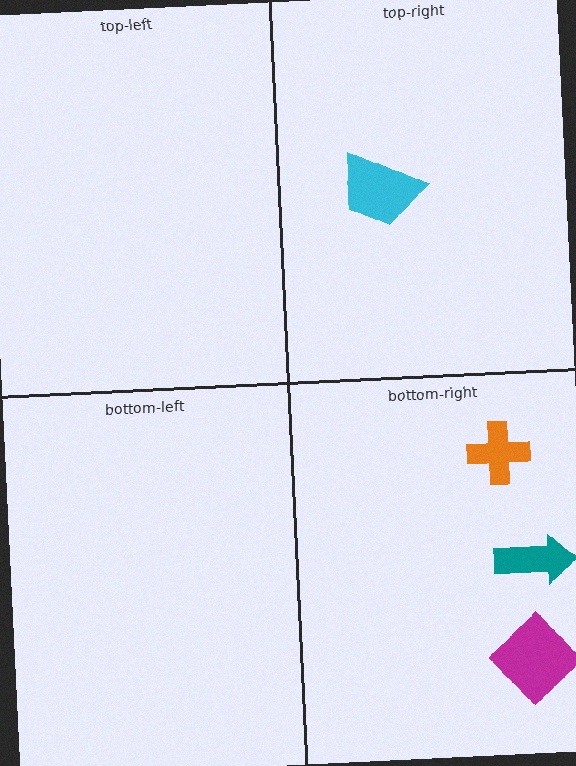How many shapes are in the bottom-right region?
3.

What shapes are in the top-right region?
The cyan trapezoid.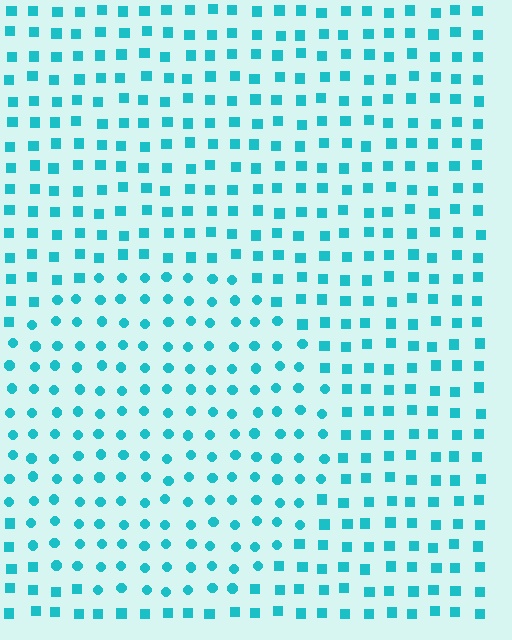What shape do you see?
I see a circle.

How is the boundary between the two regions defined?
The boundary is defined by a change in element shape: circles inside vs. squares outside. All elements share the same color and spacing.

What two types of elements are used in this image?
The image uses circles inside the circle region and squares outside it.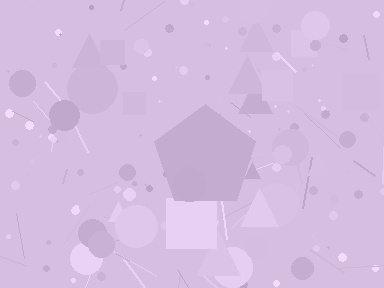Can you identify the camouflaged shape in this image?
The camouflaged shape is a pentagon.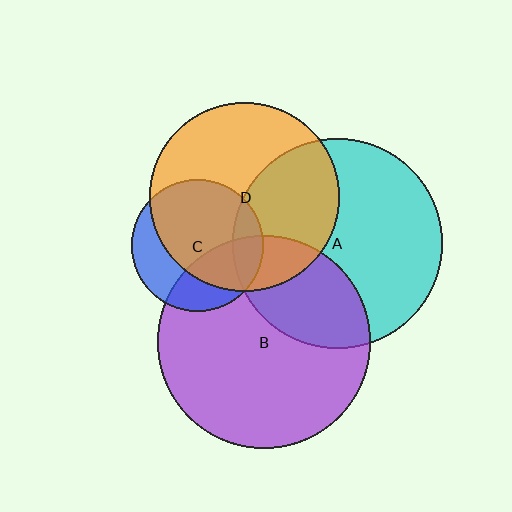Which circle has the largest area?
Circle B (purple).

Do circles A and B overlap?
Yes.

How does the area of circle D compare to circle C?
Approximately 2.1 times.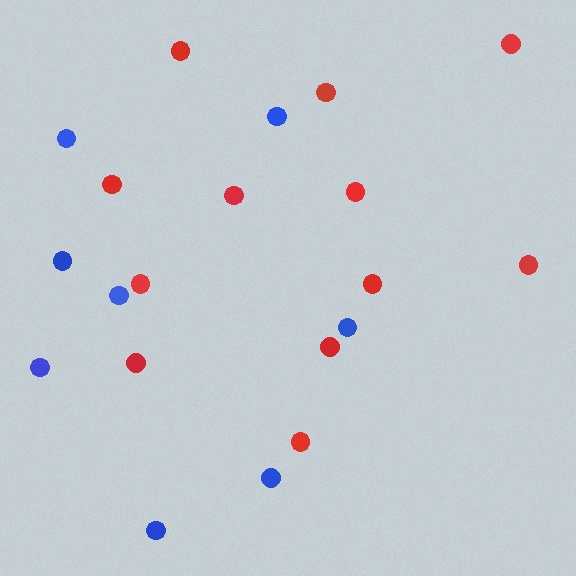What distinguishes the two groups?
There are 2 groups: one group of blue circles (8) and one group of red circles (12).